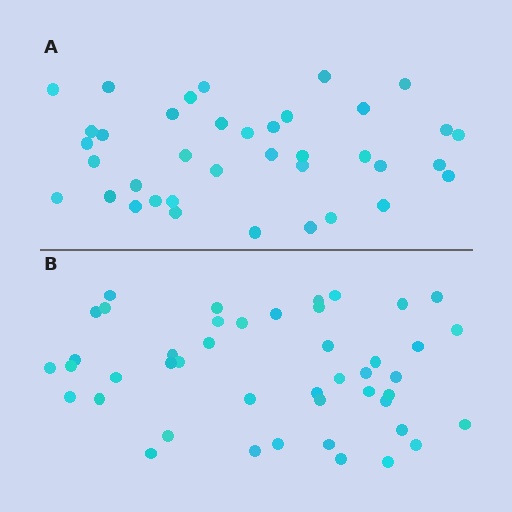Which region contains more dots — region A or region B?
Region B (the bottom region) has more dots.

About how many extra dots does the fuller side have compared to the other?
Region B has roughly 8 or so more dots than region A.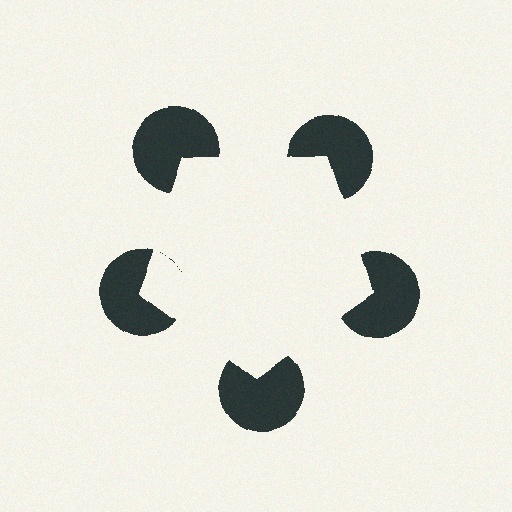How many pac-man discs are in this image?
There are 5 — one at each vertex of the illusory pentagon.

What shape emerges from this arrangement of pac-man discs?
An illusory pentagon — its edges are inferred from the aligned wedge cuts in the pac-man discs, not physically drawn.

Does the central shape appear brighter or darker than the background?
It typically appears slightly brighter than the background, even though no actual brightness change is drawn.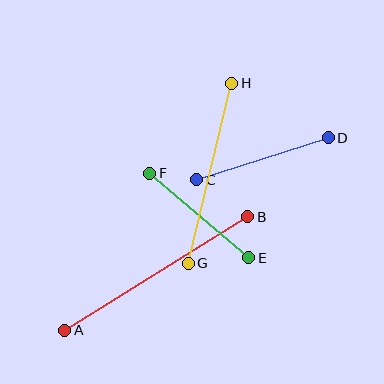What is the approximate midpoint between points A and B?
The midpoint is at approximately (156, 274) pixels.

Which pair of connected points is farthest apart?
Points A and B are farthest apart.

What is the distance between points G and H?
The distance is approximately 186 pixels.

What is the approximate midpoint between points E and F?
The midpoint is at approximately (199, 215) pixels.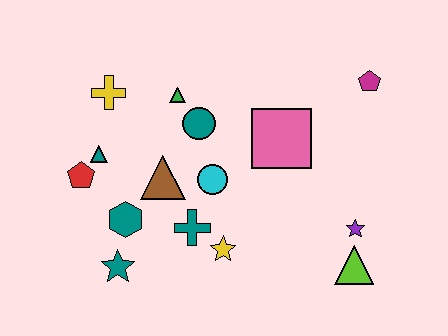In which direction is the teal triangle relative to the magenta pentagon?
The teal triangle is to the left of the magenta pentagon.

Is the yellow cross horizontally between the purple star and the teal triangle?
Yes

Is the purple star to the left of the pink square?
No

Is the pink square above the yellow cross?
No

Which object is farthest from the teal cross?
The magenta pentagon is farthest from the teal cross.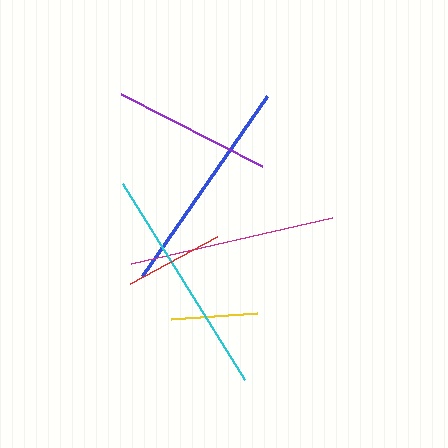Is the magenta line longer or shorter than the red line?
The magenta line is longer than the red line.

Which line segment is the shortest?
The yellow line is the shortest at approximately 86 pixels.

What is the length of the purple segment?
The purple segment is approximately 159 pixels long.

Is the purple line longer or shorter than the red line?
The purple line is longer than the red line.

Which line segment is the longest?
The cyan line is the longest at approximately 231 pixels.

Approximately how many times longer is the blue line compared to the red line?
The blue line is approximately 2.2 times the length of the red line.